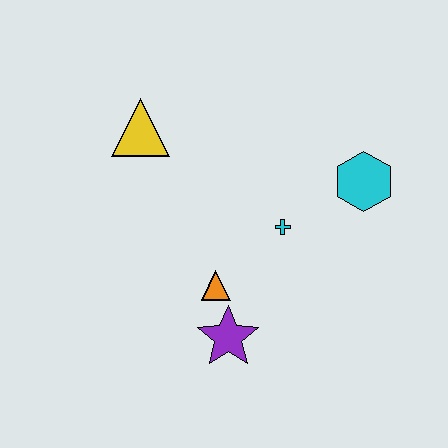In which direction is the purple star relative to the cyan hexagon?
The purple star is below the cyan hexagon.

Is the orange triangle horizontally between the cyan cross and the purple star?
No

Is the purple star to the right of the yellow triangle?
Yes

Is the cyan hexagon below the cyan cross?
No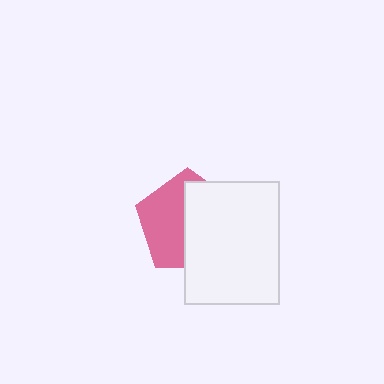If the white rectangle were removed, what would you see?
You would see the complete pink pentagon.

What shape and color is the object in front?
The object in front is a white rectangle.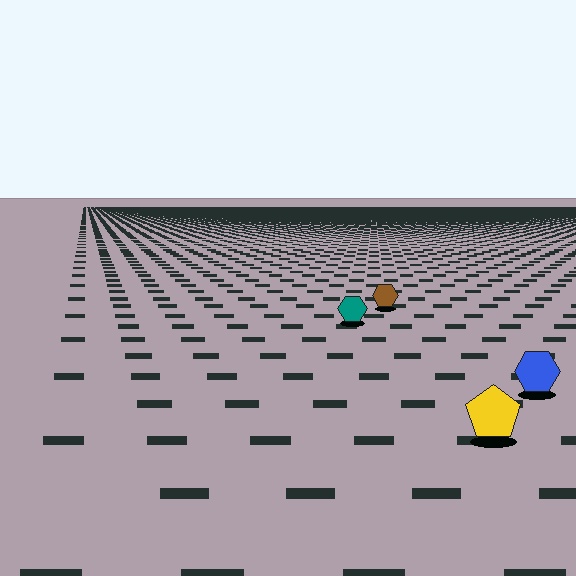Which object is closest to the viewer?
The yellow pentagon is closest. The texture marks near it are larger and more spread out.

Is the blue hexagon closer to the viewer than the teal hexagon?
Yes. The blue hexagon is closer — you can tell from the texture gradient: the ground texture is coarser near it.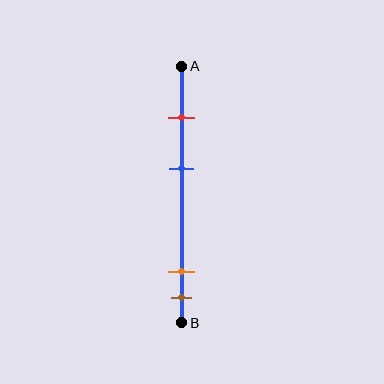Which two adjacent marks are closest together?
The orange and brown marks are the closest adjacent pair.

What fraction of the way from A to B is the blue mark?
The blue mark is approximately 40% (0.4) of the way from A to B.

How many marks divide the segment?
There are 4 marks dividing the segment.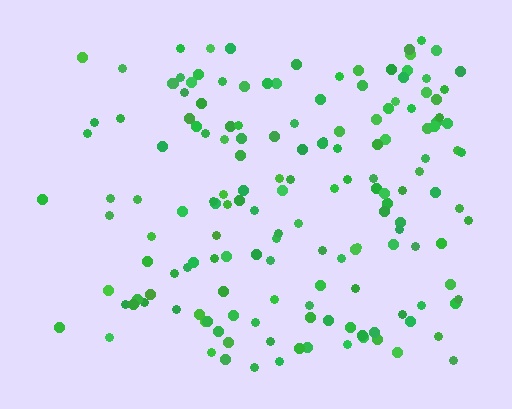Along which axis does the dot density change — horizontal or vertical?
Horizontal.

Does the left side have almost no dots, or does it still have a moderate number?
Still a moderate number, just noticeably fewer than the right.